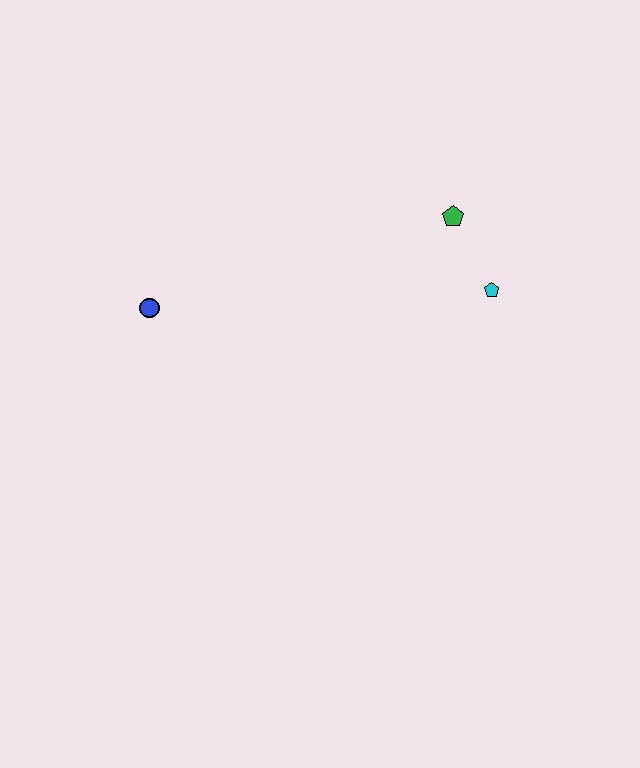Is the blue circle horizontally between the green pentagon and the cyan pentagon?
No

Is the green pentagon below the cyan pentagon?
No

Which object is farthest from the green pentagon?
The blue circle is farthest from the green pentagon.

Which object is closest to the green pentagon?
The cyan pentagon is closest to the green pentagon.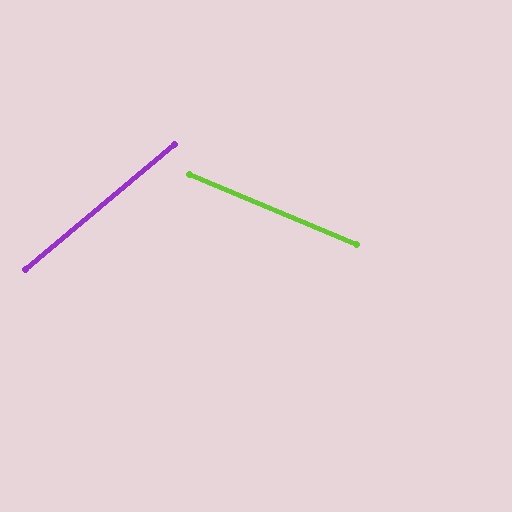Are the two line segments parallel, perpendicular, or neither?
Neither parallel nor perpendicular — they differ by about 63°.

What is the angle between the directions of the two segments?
Approximately 63 degrees.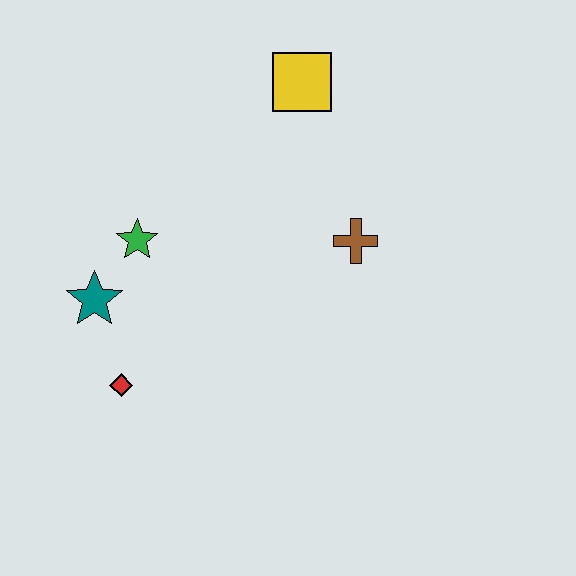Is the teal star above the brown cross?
No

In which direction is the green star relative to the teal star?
The green star is above the teal star.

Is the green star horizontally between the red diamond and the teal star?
No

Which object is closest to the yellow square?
The brown cross is closest to the yellow square.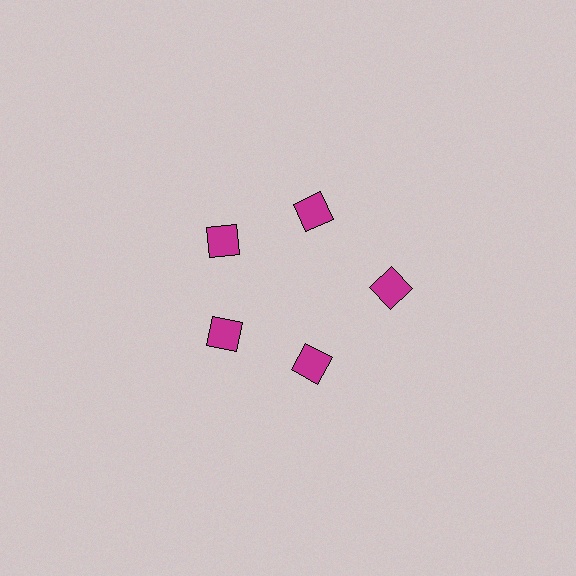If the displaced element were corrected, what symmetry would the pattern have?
It would have 5-fold rotational symmetry — the pattern would map onto itself every 72 degrees.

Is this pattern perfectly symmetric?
No. The 5 magenta squares are arranged in a ring, but one element near the 3 o'clock position is pushed outward from the center, breaking the 5-fold rotational symmetry.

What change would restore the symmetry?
The symmetry would be restored by moving it inward, back onto the ring so that all 5 squares sit at equal angles and equal distance from the center.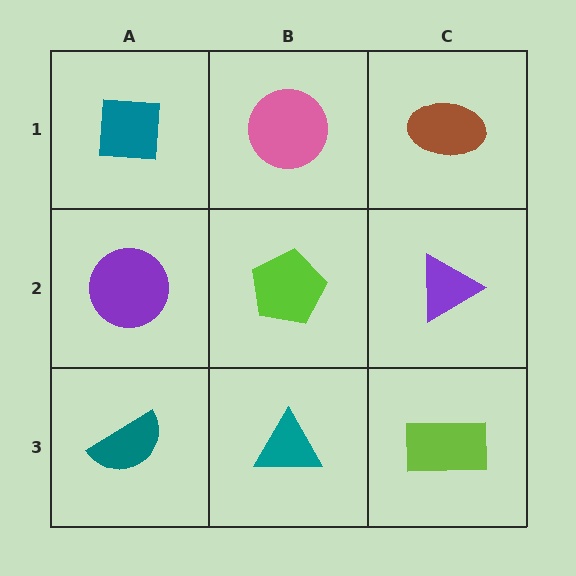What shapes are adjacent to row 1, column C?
A purple triangle (row 2, column C), a pink circle (row 1, column B).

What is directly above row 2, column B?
A pink circle.